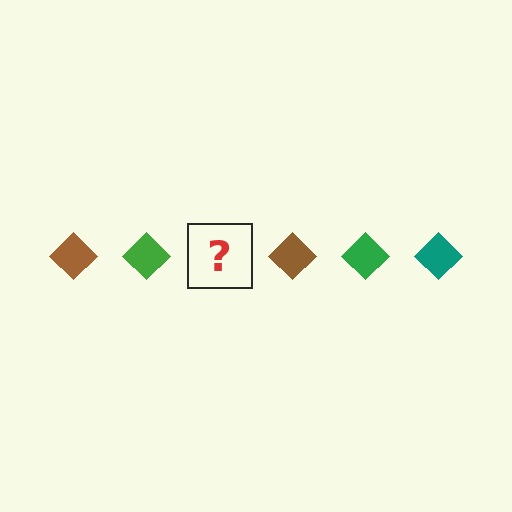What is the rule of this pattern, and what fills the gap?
The rule is that the pattern cycles through brown, green, teal diamonds. The gap should be filled with a teal diamond.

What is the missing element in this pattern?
The missing element is a teal diamond.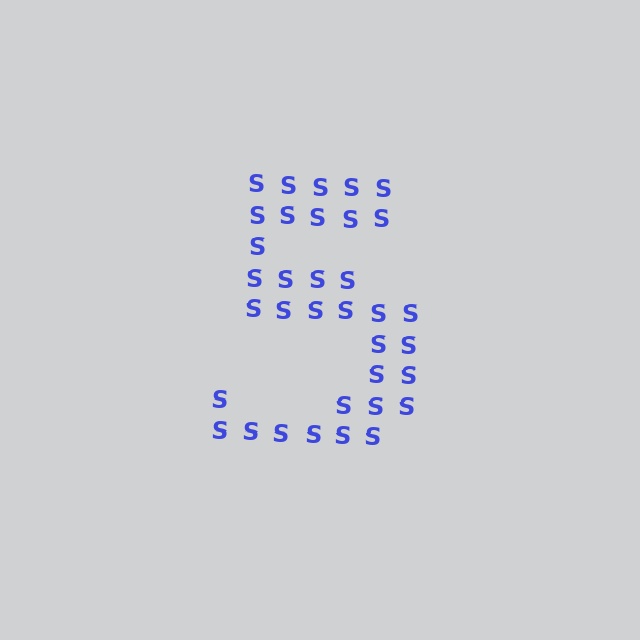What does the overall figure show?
The overall figure shows the digit 5.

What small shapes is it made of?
It is made of small letter S's.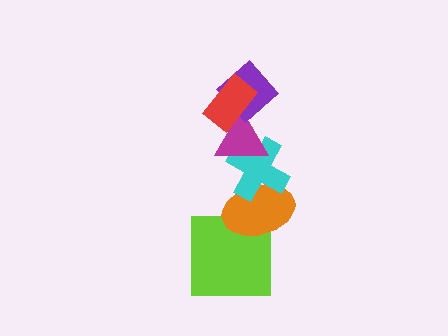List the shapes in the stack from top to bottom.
From top to bottom: the red rectangle, the purple diamond, the magenta triangle, the cyan cross, the orange ellipse, the lime square.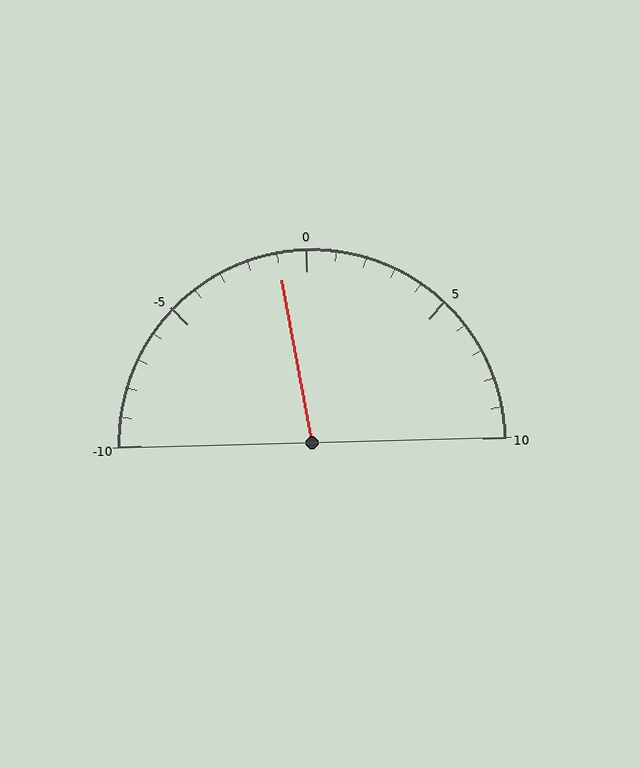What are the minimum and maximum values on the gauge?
The gauge ranges from -10 to 10.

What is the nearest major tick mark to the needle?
The nearest major tick mark is 0.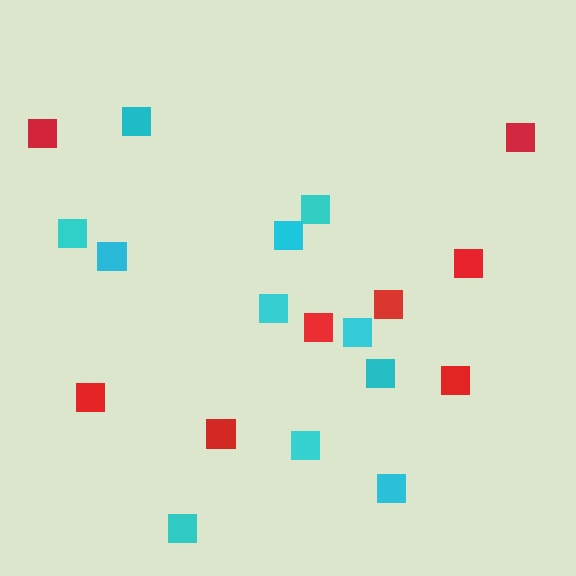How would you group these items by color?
There are 2 groups: one group of red squares (8) and one group of cyan squares (11).